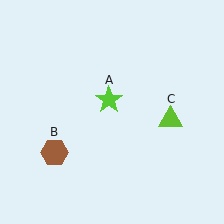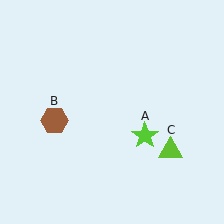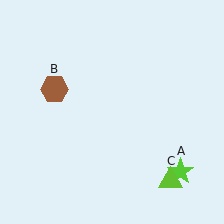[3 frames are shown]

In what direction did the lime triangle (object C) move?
The lime triangle (object C) moved down.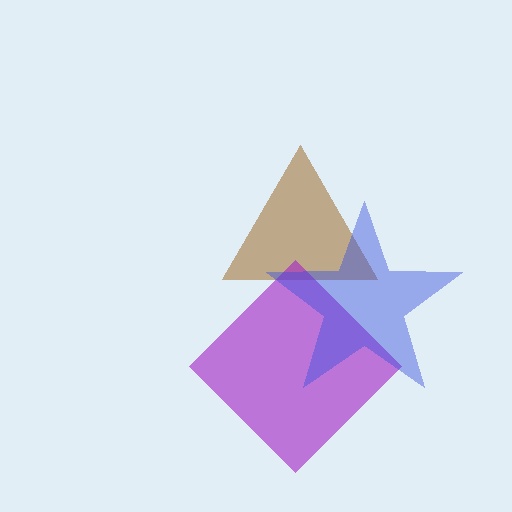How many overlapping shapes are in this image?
There are 3 overlapping shapes in the image.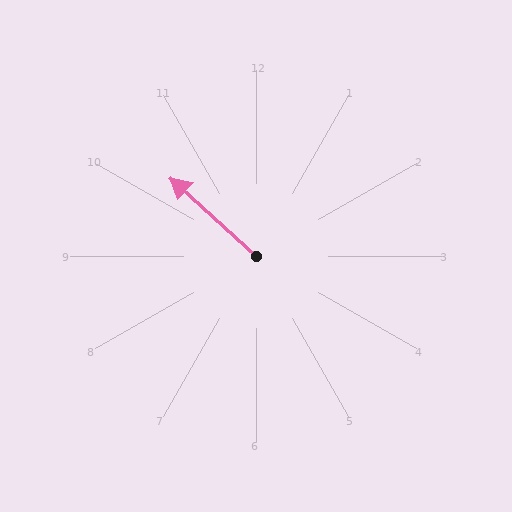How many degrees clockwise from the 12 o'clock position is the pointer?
Approximately 312 degrees.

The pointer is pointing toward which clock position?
Roughly 10 o'clock.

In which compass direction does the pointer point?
Northwest.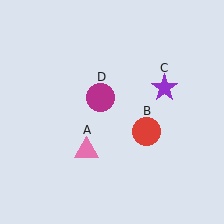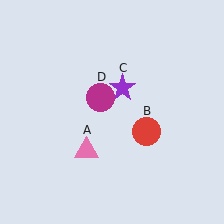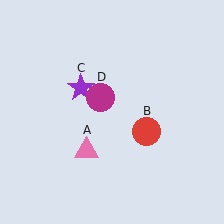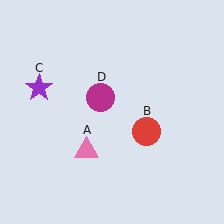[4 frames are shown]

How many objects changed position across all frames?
1 object changed position: purple star (object C).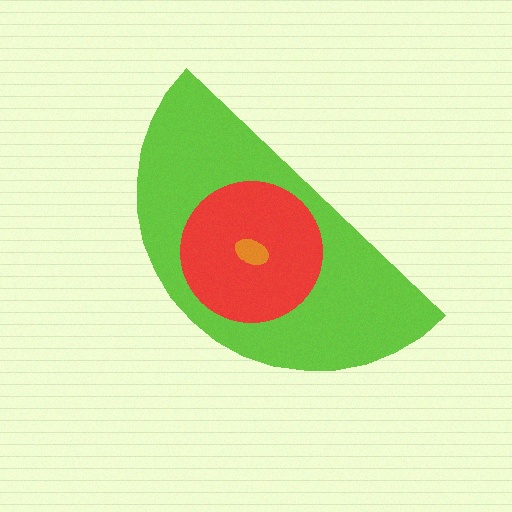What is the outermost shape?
The lime semicircle.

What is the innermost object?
The orange ellipse.